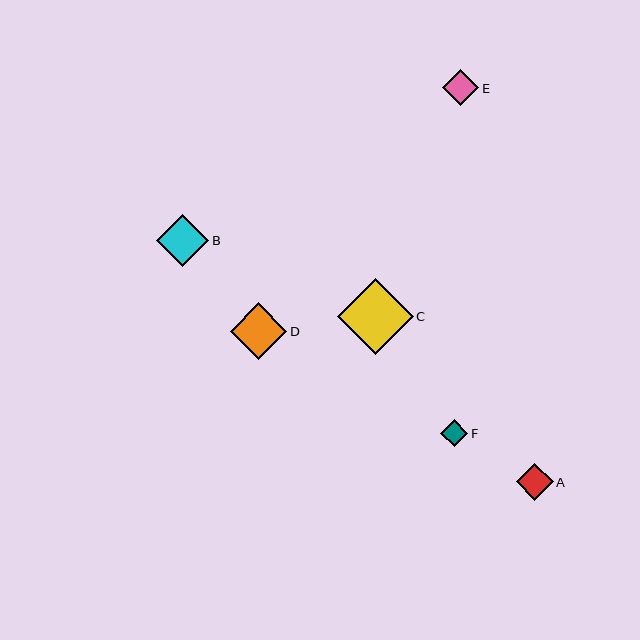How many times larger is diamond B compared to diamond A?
Diamond B is approximately 1.4 times the size of diamond A.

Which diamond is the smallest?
Diamond F is the smallest with a size of approximately 27 pixels.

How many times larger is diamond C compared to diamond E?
Diamond C is approximately 2.1 times the size of diamond E.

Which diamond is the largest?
Diamond C is the largest with a size of approximately 76 pixels.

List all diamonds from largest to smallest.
From largest to smallest: C, D, B, A, E, F.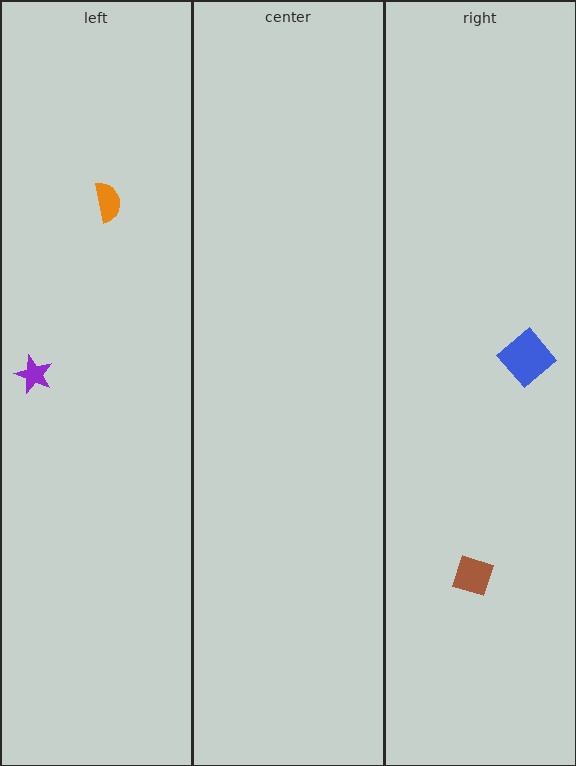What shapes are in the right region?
The brown diamond, the blue diamond.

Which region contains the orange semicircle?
The left region.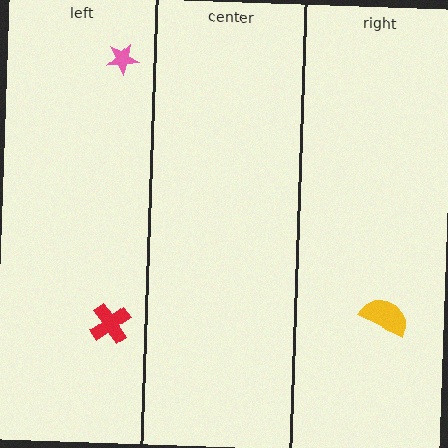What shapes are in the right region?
The yellow semicircle.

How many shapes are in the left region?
2.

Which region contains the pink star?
The left region.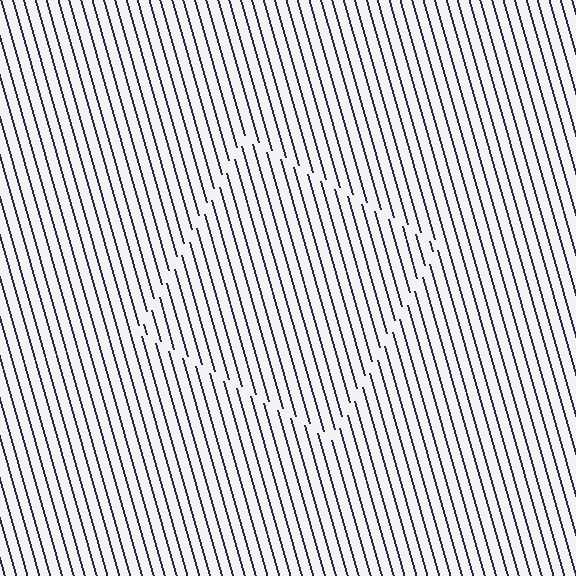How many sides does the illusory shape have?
4 sides — the line-ends trace a square.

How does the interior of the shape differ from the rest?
The interior of the shape contains the same grating, shifted by half a period — the contour is defined by the phase discontinuity where line-ends from the inner and outer gratings abut.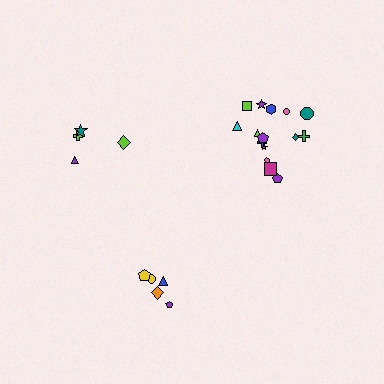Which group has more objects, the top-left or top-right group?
The top-right group.